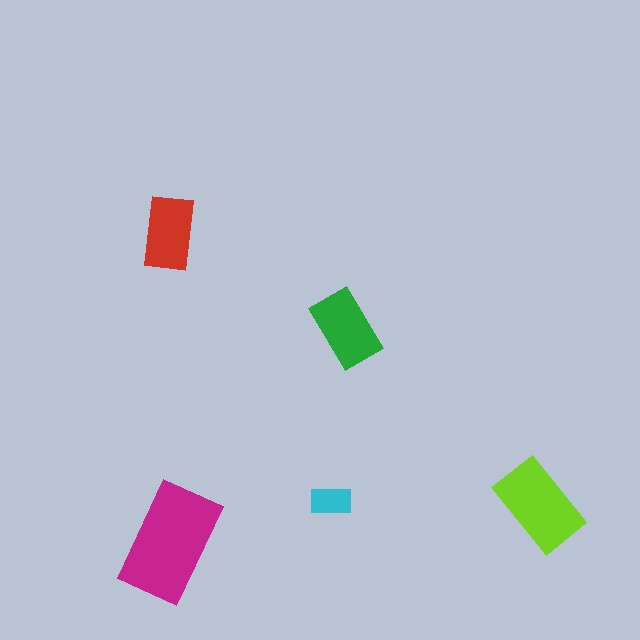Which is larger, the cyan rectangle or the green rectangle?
The green one.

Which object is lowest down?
The magenta rectangle is bottommost.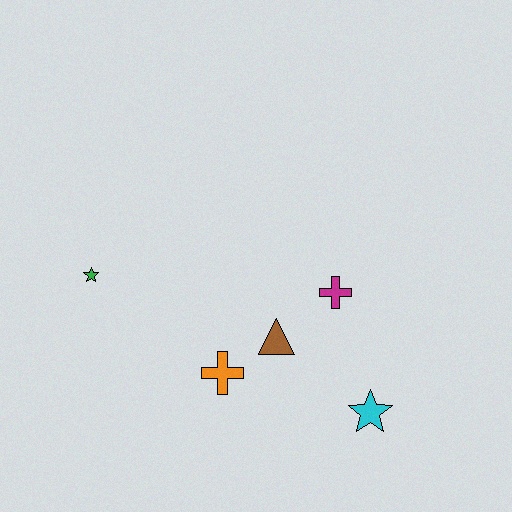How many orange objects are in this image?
There is 1 orange object.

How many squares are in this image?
There are no squares.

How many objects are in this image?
There are 5 objects.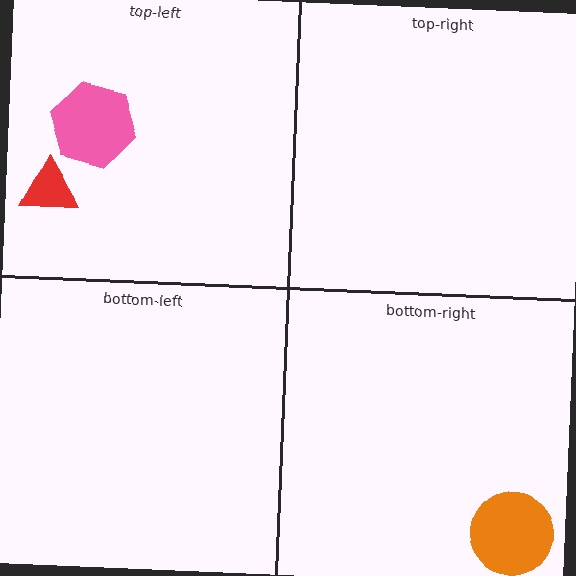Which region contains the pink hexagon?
The top-left region.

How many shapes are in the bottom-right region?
1.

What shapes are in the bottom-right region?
The orange circle.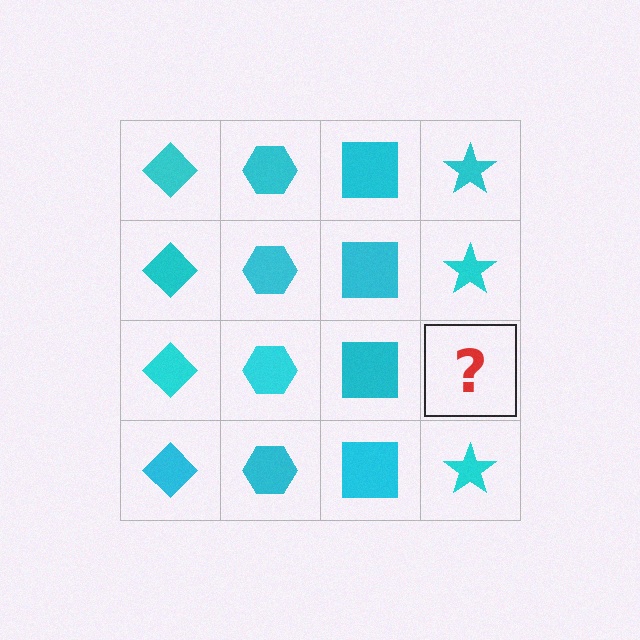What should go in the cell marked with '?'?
The missing cell should contain a cyan star.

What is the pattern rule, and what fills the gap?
The rule is that each column has a consistent shape. The gap should be filled with a cyan star.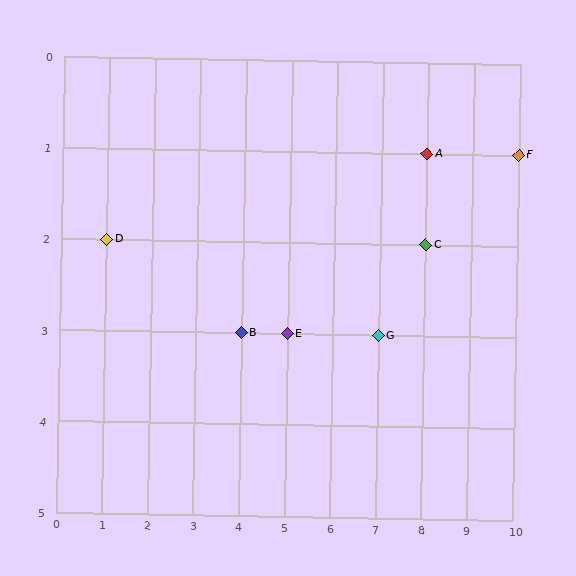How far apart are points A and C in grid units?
Points A and C are 1 row apart.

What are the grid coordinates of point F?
Point F is at grid coordinates (10, 1).